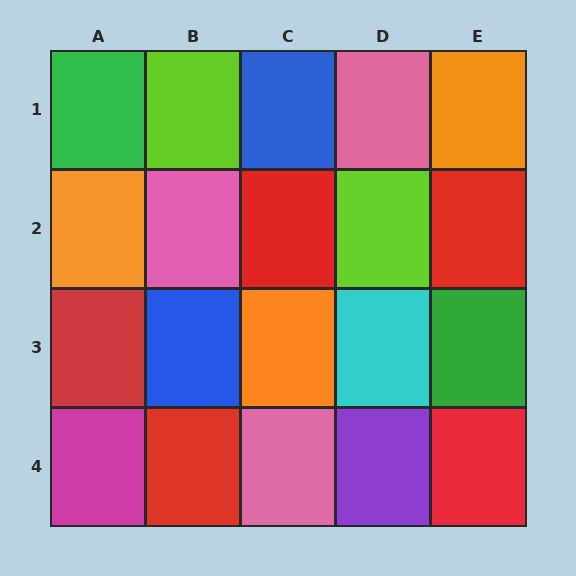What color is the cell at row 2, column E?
Red.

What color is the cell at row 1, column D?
Pink.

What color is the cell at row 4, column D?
Purple.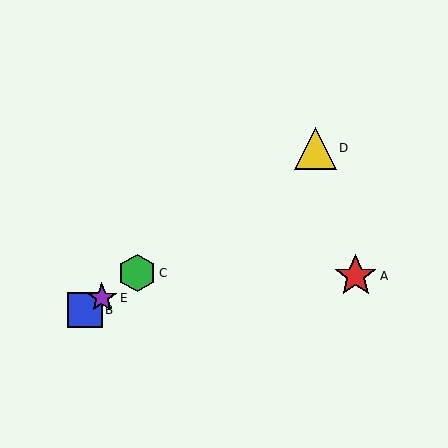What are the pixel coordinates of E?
Object E is at (102, 298).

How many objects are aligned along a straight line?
4 objects (B, C, D, E) are aligned along a straight line.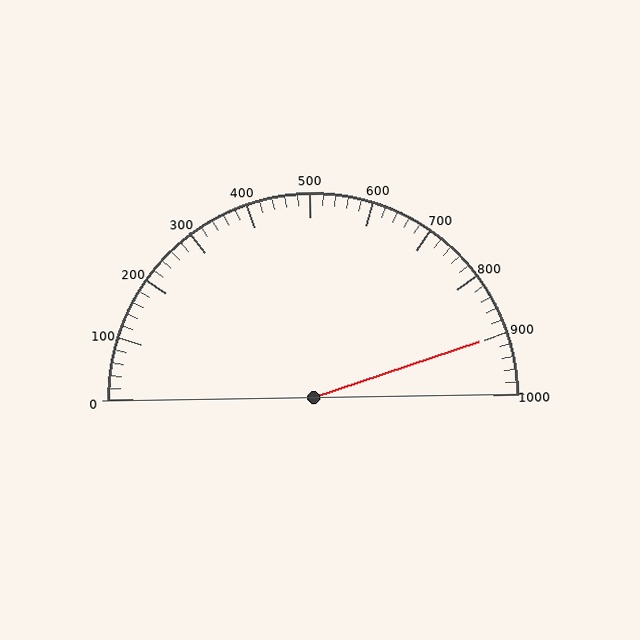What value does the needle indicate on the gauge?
The needle indicates approximately 900.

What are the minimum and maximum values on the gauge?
The gauge ranges from 0 to 1000.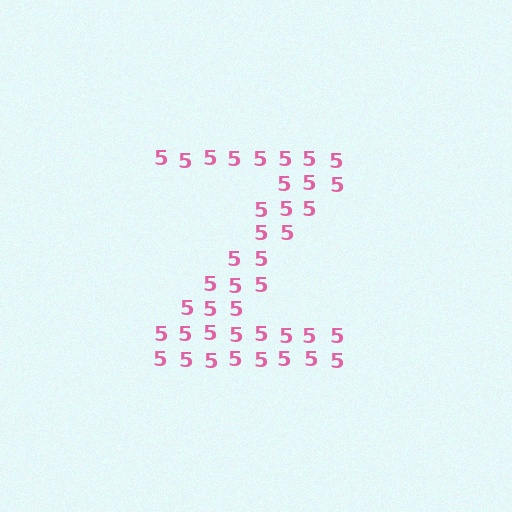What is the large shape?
The large shape is the letter Z.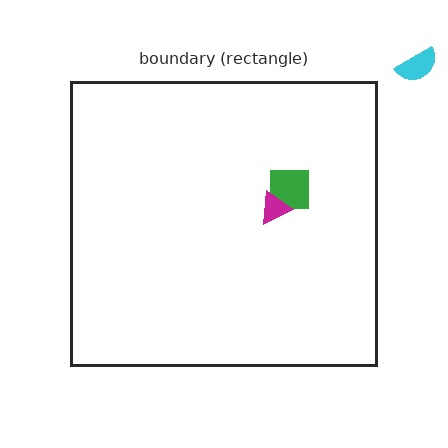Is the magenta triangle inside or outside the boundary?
Inside.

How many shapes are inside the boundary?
2 inside, 1 outside.